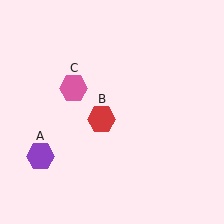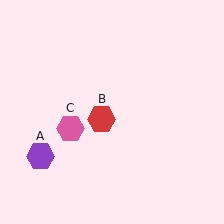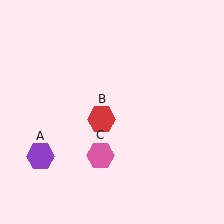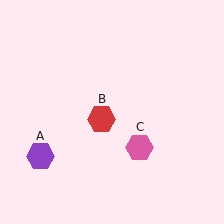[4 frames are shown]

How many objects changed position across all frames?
1 object changed position: pink hexagon (object C).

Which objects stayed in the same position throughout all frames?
Purple hexagon (object A) and red hexagon (object B) remained stationary.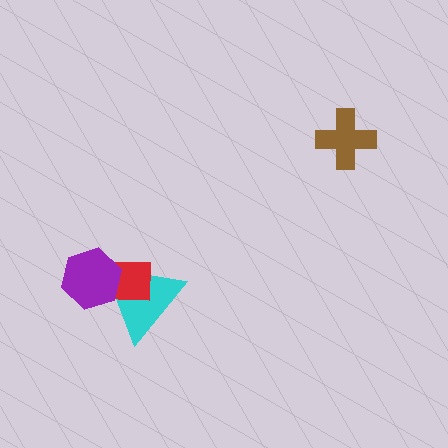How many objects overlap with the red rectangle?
2 objects overlap with the red rectangle.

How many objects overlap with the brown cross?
0 objects overlap with the brown cross.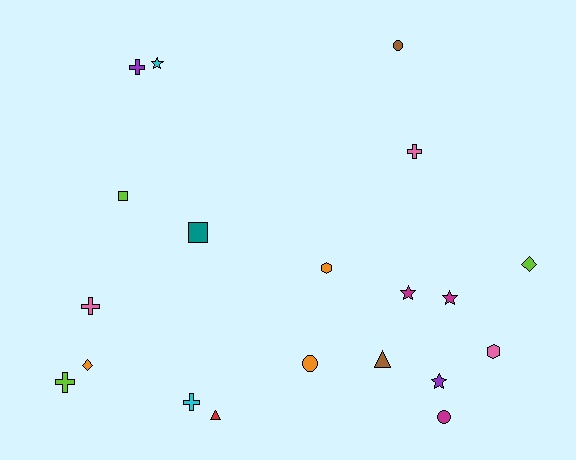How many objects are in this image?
There are 20 objects.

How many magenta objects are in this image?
There are 3 magenta objects.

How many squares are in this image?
There are 2 squares.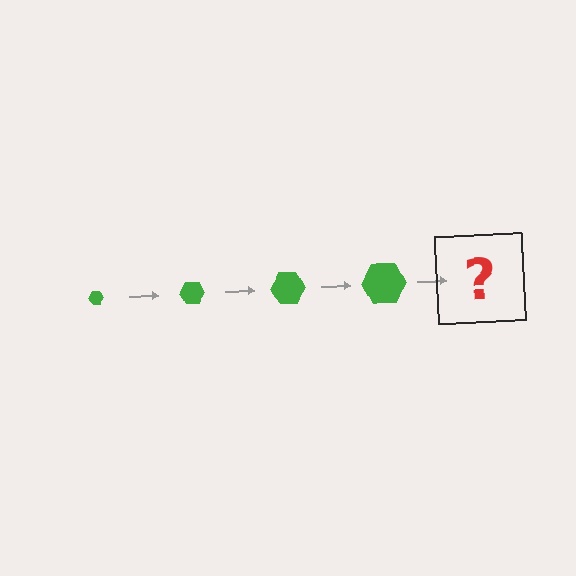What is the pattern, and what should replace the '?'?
The pattern is that the hexagon gets progressively larger each step. The '?' should be a green hexagon, larger than the previous one.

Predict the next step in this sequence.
The next step is a green hexagon, larger than the previous one.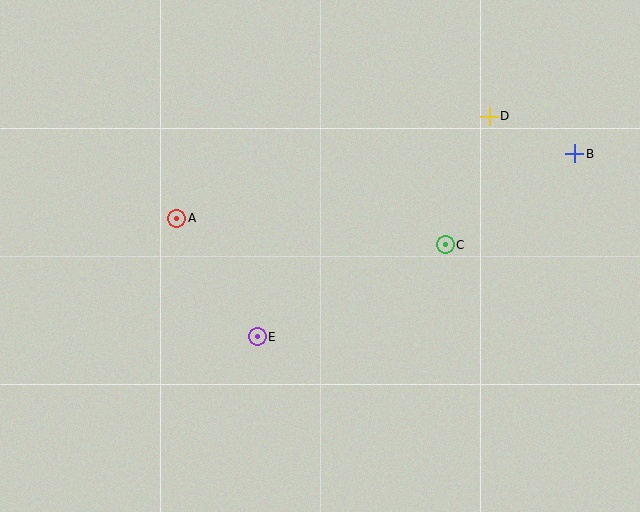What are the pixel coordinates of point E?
Point E is at (257, 337).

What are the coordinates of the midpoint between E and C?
The midpoint between E and C is at (351, 291).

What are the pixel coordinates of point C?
Point C is at (445, 245).